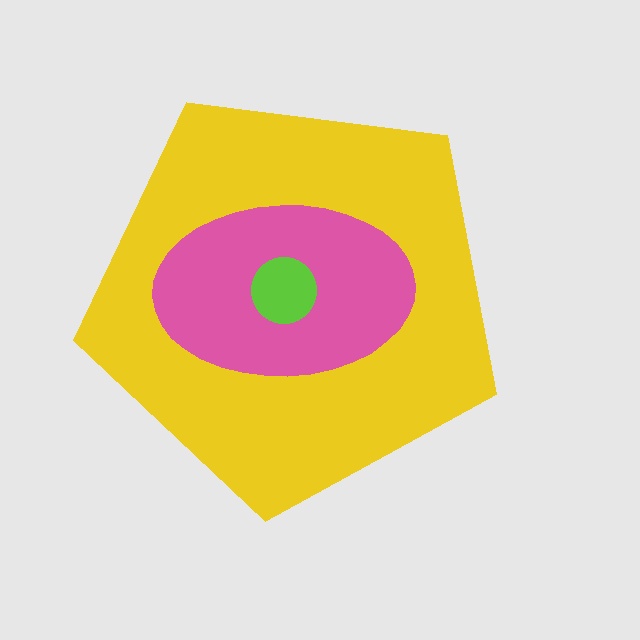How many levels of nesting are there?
3.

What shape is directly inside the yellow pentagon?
The pink ellipse.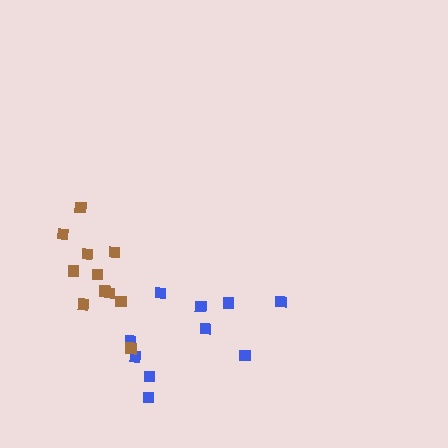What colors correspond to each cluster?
The clusters are colored: blue, brown.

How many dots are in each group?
Group 1: 10 dots, Group 2: 11 dots (21 total).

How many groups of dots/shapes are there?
There are 2 groups.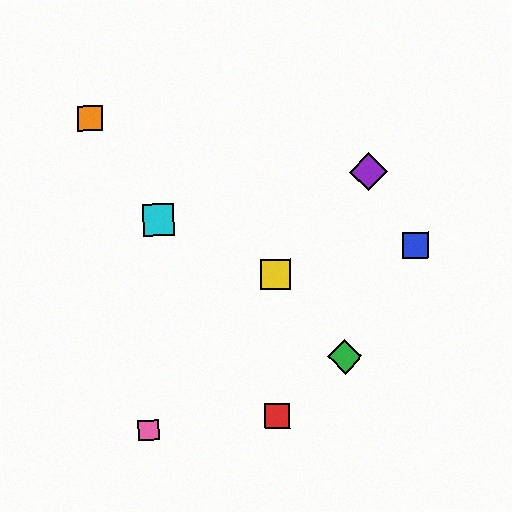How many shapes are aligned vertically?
2 shapes (the red square, the yellow square) are aligned vertically.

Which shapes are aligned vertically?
The red square, the yellow square are aligned vertically.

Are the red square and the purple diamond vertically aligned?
No, the red square is at x≈278 and the purple diamond is at x≈368.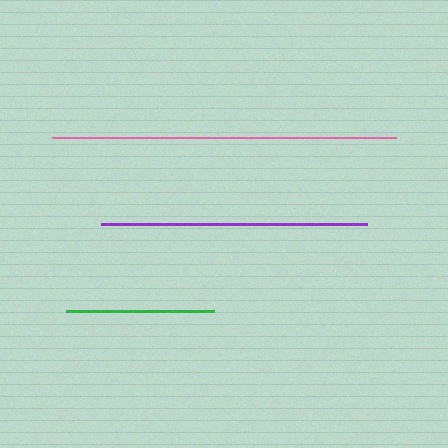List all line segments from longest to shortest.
From longest to shortest: pink, purple, green.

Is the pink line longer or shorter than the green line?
The pink line is longer than the green line.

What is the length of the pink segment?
The pink segment is approximately 344 pixels long.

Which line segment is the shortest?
The green line is the shortest at approximately 148 pixels.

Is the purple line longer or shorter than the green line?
The purple line is longer than the green line.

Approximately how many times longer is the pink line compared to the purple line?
The pink line is approximately 1.3 times the length of the purple line.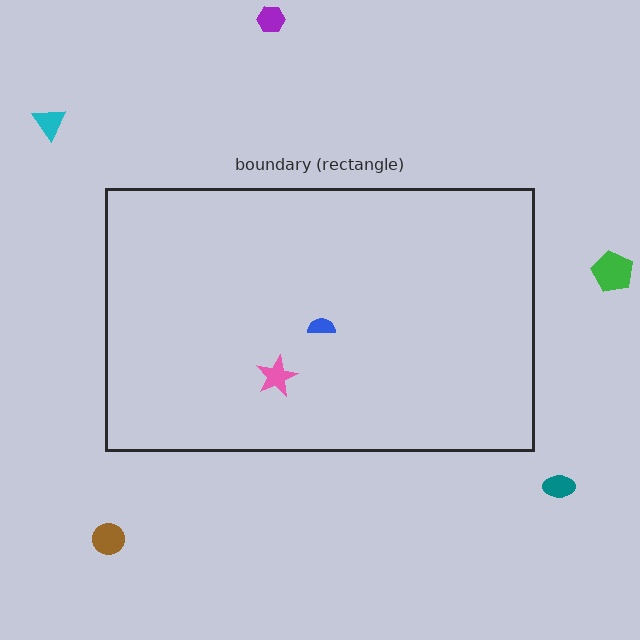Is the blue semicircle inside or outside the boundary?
Inside.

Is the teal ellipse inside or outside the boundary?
Outside.